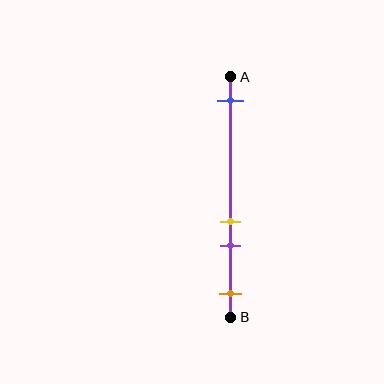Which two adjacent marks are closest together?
The yellow and purple marks are the closest adjacent pair.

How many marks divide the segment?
There are 4 marks dividing the segment.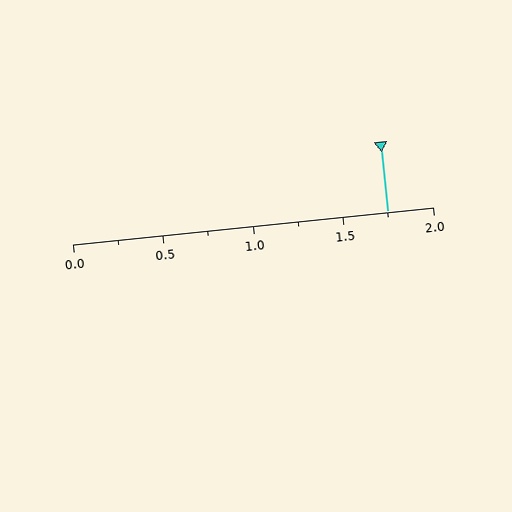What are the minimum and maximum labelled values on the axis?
The axis runs from 0.0 to 2.0.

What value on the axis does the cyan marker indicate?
The marker indicates approximately 1.75.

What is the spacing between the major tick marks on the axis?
The major ticks are spaced 0.5 apart.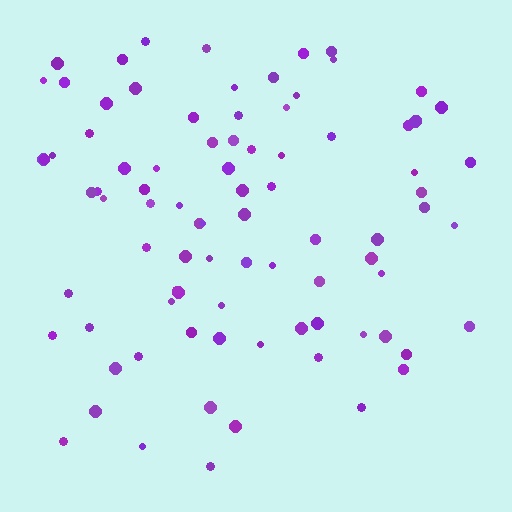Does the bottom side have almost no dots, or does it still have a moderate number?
Still a moderate number, just noticeably fewer than the top.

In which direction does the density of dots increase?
From bottom to top, with the top side densest.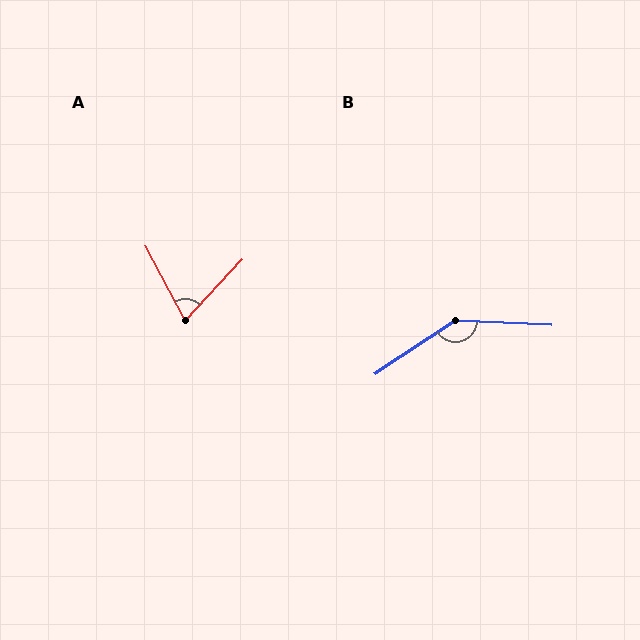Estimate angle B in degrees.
Approximately 144 degrees.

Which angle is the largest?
B, at approximately 144 degrees.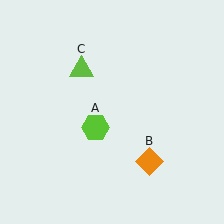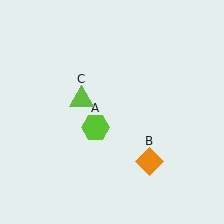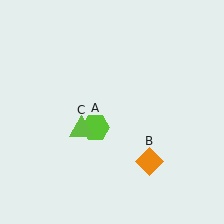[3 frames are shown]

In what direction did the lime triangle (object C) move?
The lime triangle (object C) moved down.